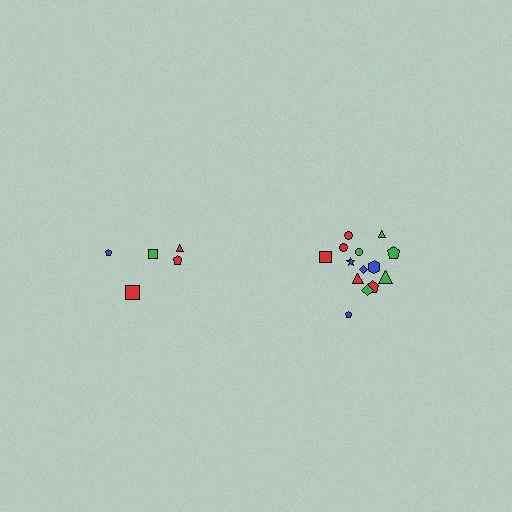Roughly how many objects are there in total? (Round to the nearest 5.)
Roughly 20 objects in total.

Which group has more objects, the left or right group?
The right group.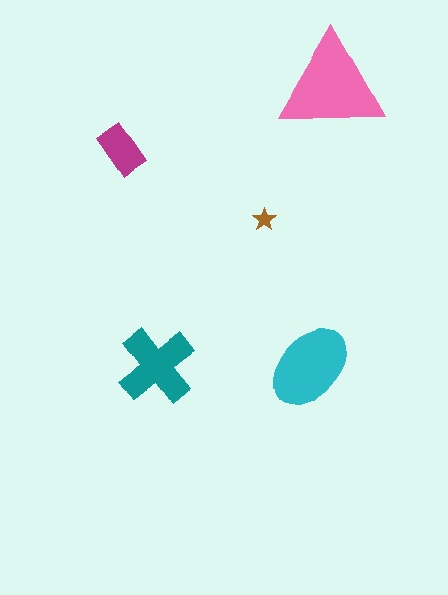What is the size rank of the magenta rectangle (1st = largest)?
4th.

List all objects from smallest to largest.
The brown star, the magenta rectangle, the teal cross, the cyan ellipse, the pink triangle.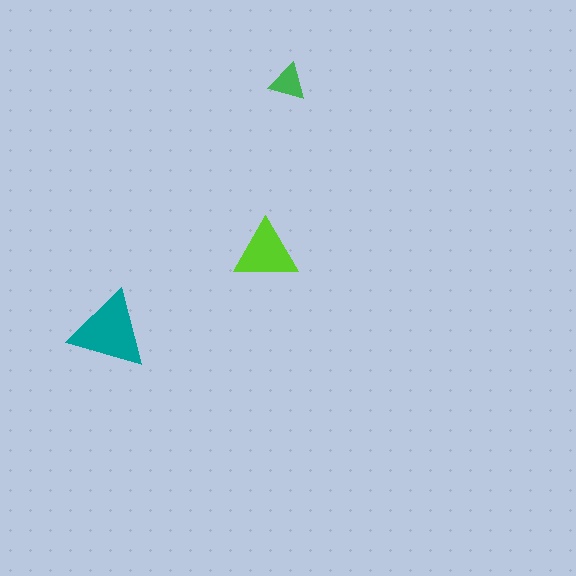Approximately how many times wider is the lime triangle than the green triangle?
About 1.5 times wider.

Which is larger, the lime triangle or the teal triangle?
The teal one.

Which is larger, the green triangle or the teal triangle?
The teal one.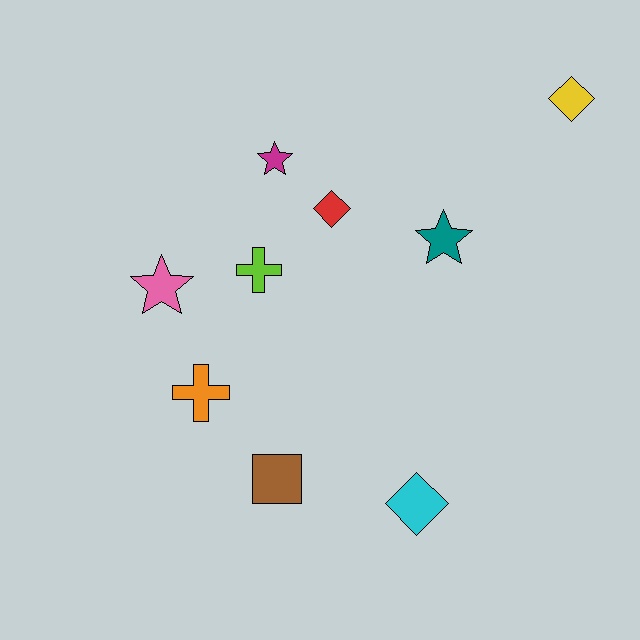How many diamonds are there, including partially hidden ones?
There are 3 diamonds.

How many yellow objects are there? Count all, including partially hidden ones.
There is 1 yellow object.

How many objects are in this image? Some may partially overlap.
There are 9 objects.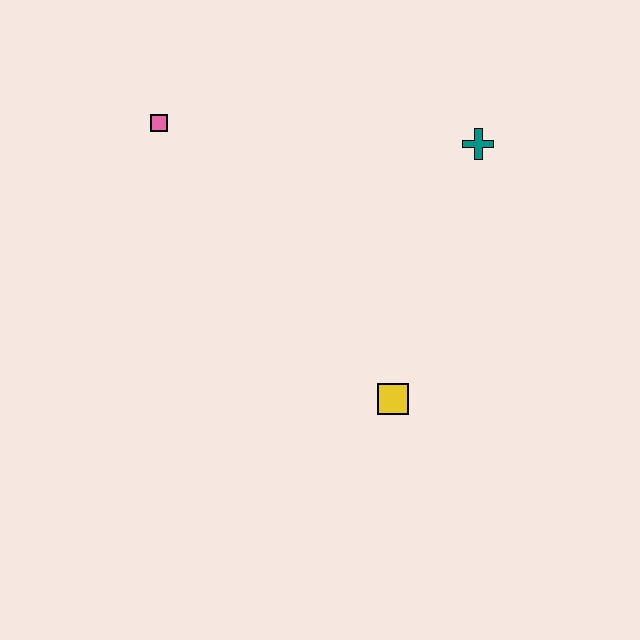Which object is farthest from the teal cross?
The pink square is farthest from the teal cross.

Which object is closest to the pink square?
The teal cross is closest to the pink square.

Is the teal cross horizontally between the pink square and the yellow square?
No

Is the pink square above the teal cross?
Yes